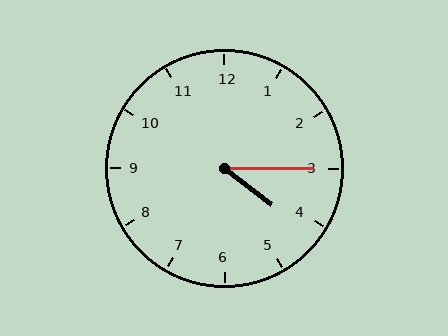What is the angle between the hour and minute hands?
Approximately 38 degrees.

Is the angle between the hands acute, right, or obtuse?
It is acute.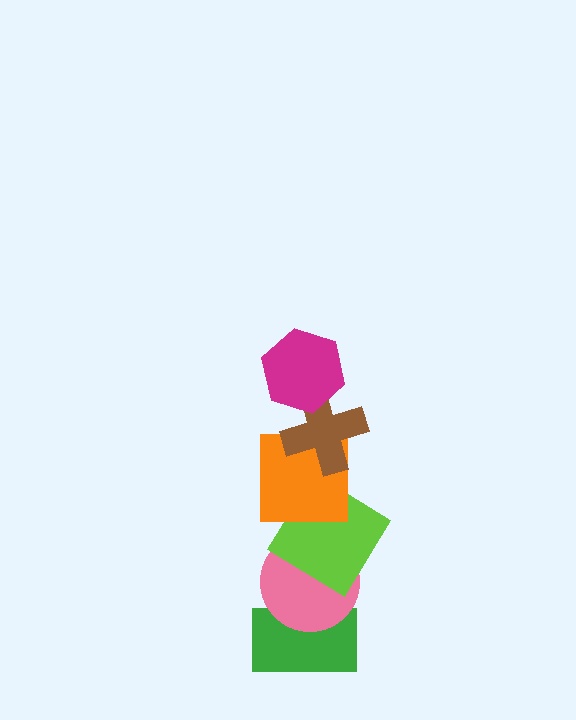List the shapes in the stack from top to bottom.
From top to bottom: the magenta hexagon, the brown cross, the orange square, the lime diamond, the pink circle, the green rectangle.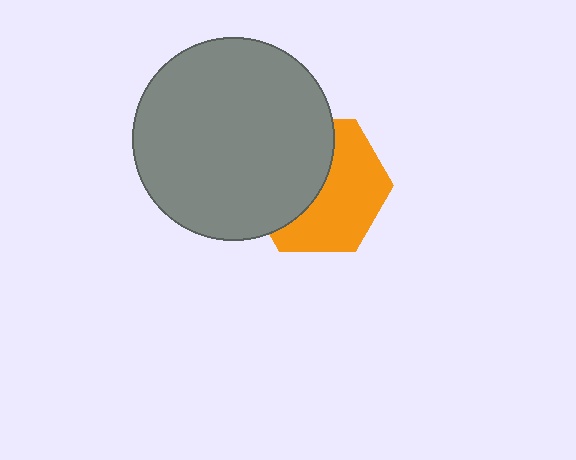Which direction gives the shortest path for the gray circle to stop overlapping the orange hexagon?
Moving left gives the shortest separation.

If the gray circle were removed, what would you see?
You would see the complete orange hexagon.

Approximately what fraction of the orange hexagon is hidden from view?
Roughly 47% of the orange hexagon is hidden behind the gray circle.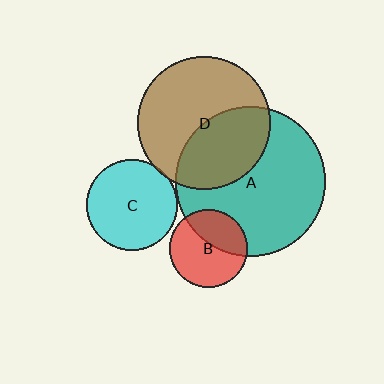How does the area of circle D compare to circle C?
Approximately 2.1 times.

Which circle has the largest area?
Circle A (teal).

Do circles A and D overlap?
Yes.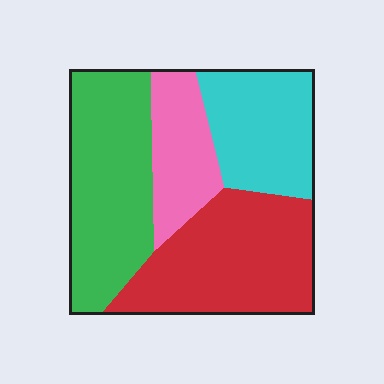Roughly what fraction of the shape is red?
Red takes up between a sixth and a third of the shape.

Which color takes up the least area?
Pink, at roughly 15%.